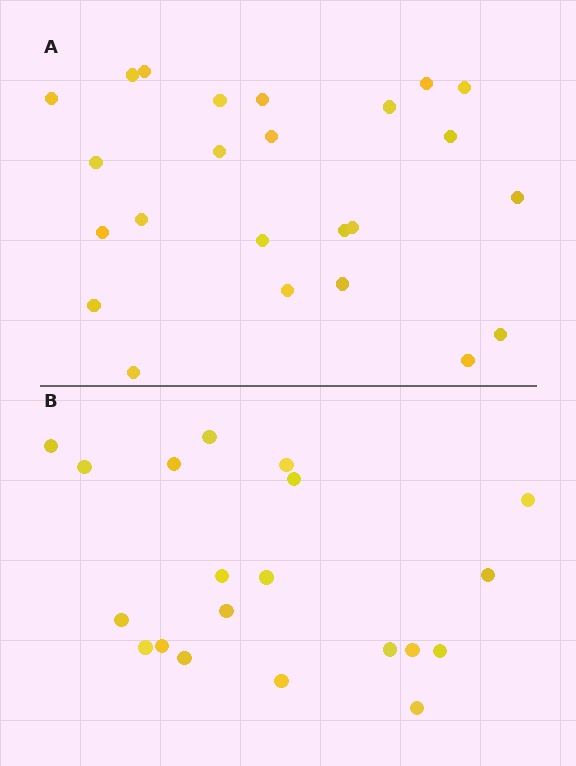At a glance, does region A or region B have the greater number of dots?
Region A (the top region) has more dots.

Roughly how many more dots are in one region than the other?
Region A has about 4 more dots than region B.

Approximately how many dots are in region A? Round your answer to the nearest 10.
About 20 dots. (The exact count is 24, which rounds to 20.)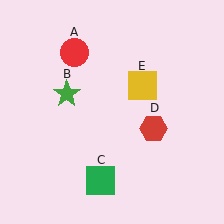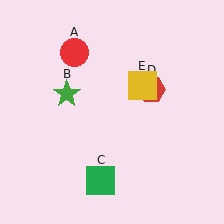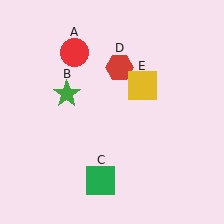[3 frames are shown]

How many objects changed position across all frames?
1 object changed position: red hexagon (object D).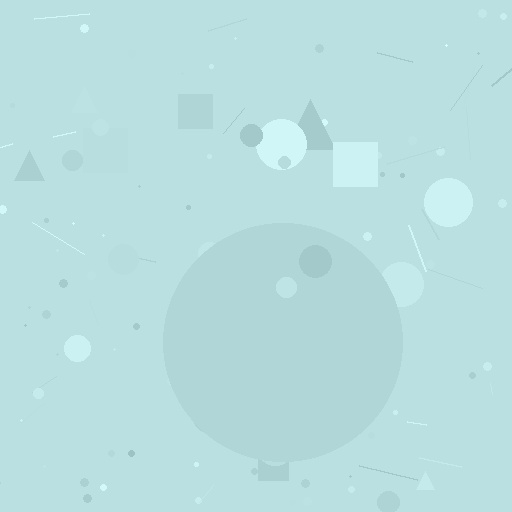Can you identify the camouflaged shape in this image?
The camouflaged shape is a circle.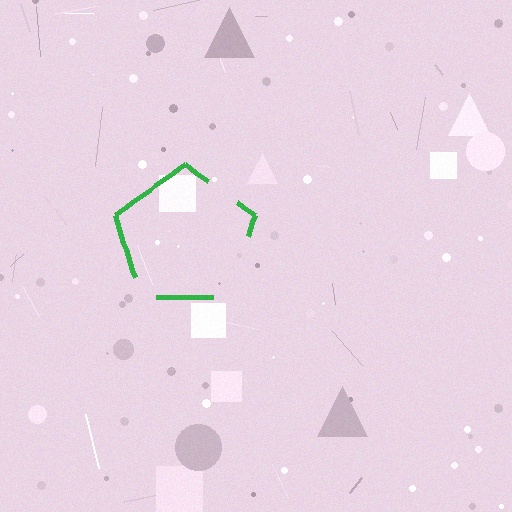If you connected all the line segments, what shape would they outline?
They would outline a pentagon.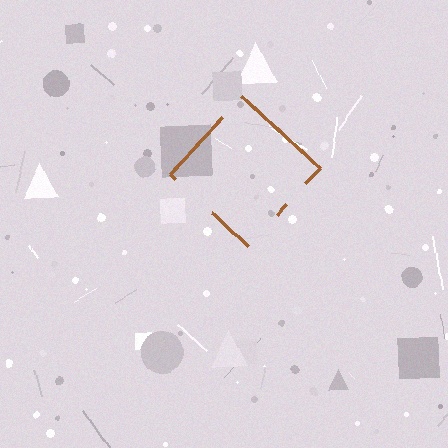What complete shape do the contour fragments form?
The contour fragments form a diamond.